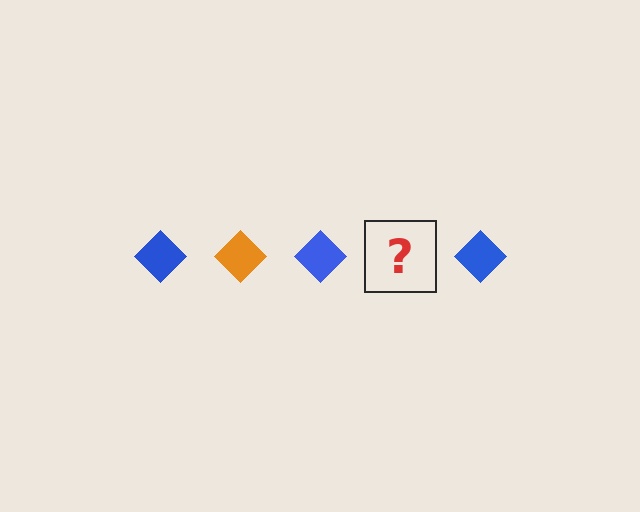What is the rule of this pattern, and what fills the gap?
The rule is that the pattern cycles through blue, orange diamonds. The gap should be filled with an orange diamond.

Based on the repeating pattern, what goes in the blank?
The blank should be an orange diamond.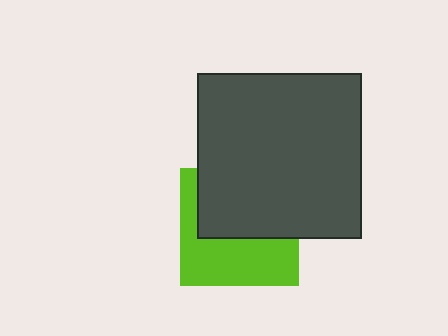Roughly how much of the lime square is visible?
About half of it is visible (roughly 48%).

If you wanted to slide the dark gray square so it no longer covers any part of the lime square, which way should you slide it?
Slide it up — that is the most direct way to separate the two shapes.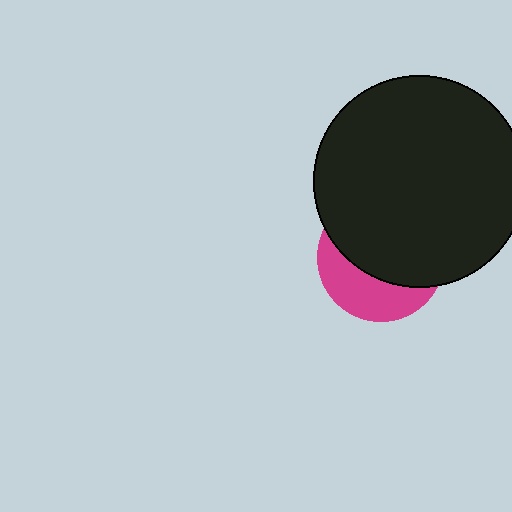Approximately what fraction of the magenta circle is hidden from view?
Roughly 64% of the magenta circle is hidden behind the black circle.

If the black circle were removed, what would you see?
You would see the complete magenta circle.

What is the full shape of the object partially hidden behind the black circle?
The partially hidden object is a magenta circle.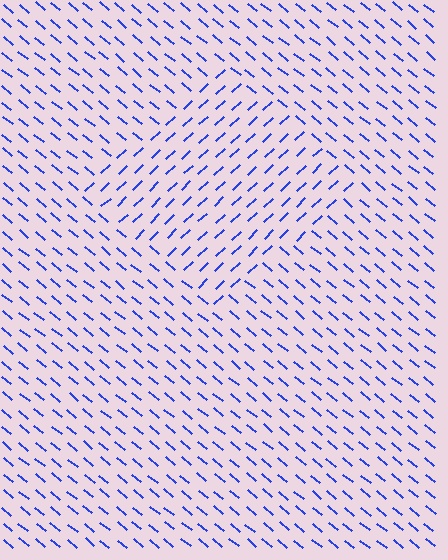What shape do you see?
I see a diamond.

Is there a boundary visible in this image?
Yes, there is a texture boundary formed by a change in line orientation.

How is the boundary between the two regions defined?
The boundary is defined purely by a change in line orientation (approximately 82 degrees difference). All lines are the same color and thickness.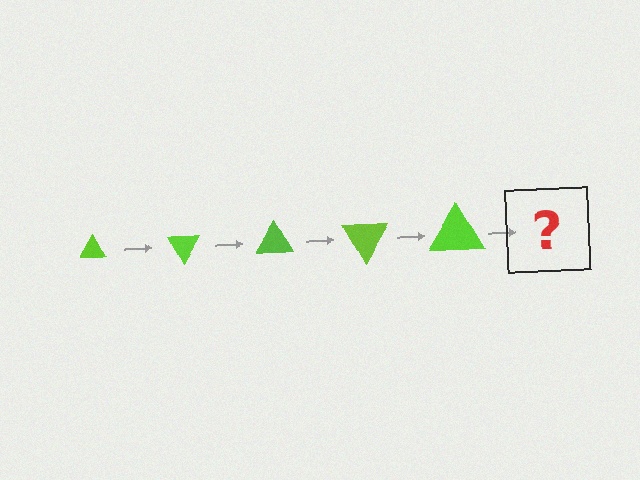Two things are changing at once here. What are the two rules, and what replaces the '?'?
The two rules are that the triangle grows larger each step and it rotates 60 degrees each step. The '?' should be a triangle, larger than the previous one and rotated 300 degrees from the start.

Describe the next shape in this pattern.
It should be a triangle, larger than the previous one and rotated 300 degrees from the start.